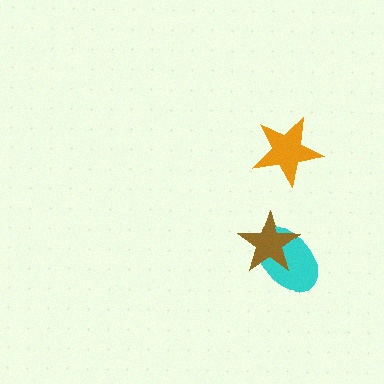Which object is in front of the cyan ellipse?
The brown star is in front of the cyan ellipse.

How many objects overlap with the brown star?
1 object overlaps with the brown star.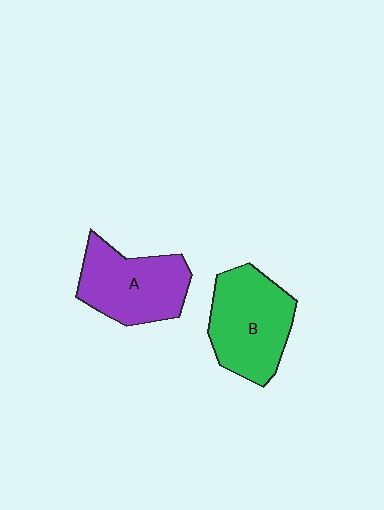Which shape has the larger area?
Shape B (green).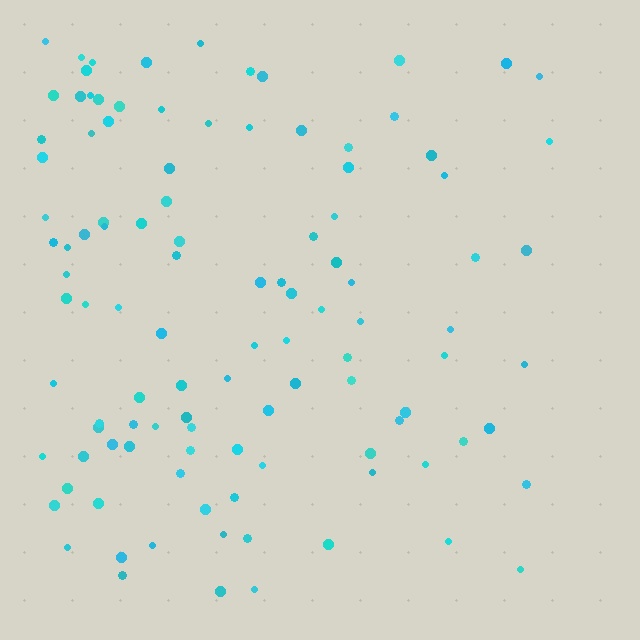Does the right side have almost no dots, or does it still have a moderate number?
Still a moderate number, just noticeably fewer than the left.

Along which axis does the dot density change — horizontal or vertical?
Horizontal.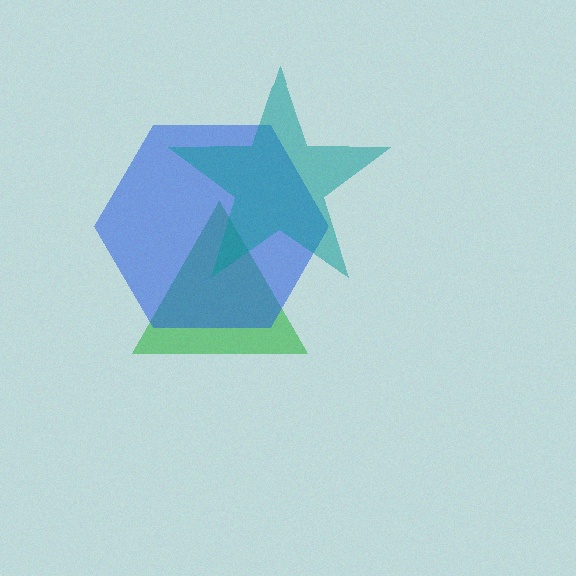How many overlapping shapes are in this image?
There are 3 overlapping shapes in the image.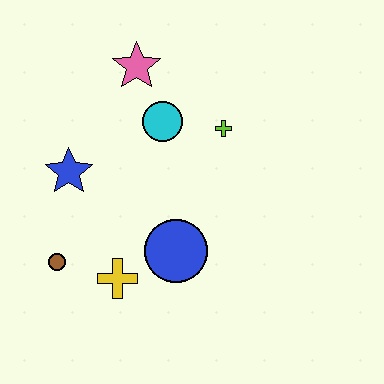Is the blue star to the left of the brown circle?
No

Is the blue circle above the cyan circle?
No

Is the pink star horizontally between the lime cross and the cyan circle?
No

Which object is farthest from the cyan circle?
The brown circle is farthest from the cyan circle.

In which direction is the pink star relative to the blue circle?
The pink star is above the blue circle.